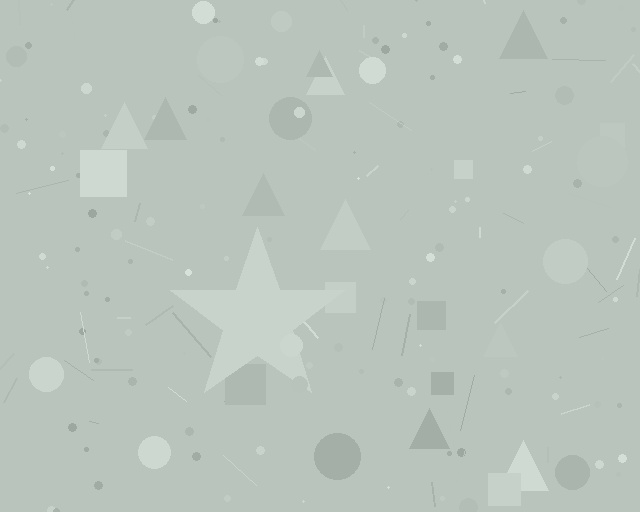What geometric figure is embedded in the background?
A star is embedded in the background.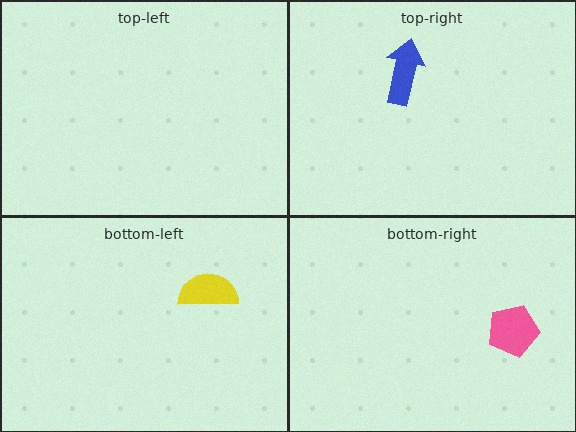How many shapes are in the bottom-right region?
1.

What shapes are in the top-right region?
The blue arrow.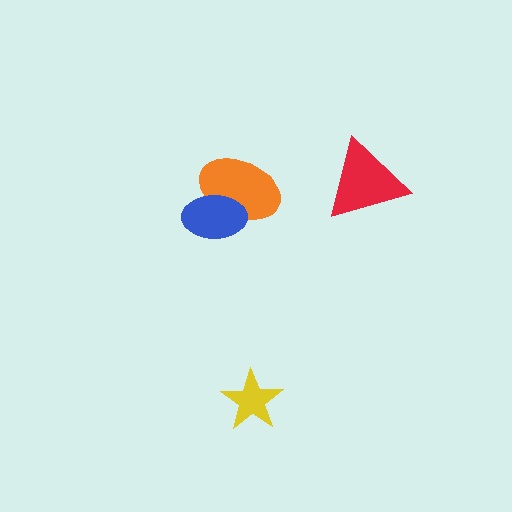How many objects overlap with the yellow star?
0 objects overlap with the yellow star.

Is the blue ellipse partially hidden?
No, no other shape covers it.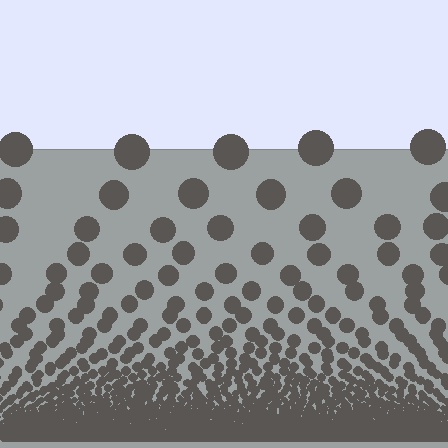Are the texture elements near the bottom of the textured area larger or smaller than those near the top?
Smaller. The gradient is inverted — elements near the bottom are smaller and denser.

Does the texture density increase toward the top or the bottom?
Density increases toward the bottom.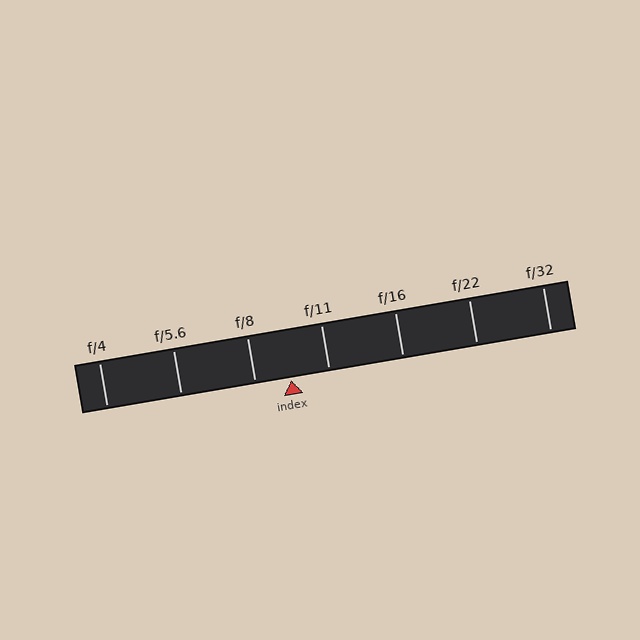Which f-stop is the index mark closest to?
The index mark is closest to f/8.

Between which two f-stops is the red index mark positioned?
The index mark is between f/8 and f/11.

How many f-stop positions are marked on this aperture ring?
There are 7 f-stop positions marked.